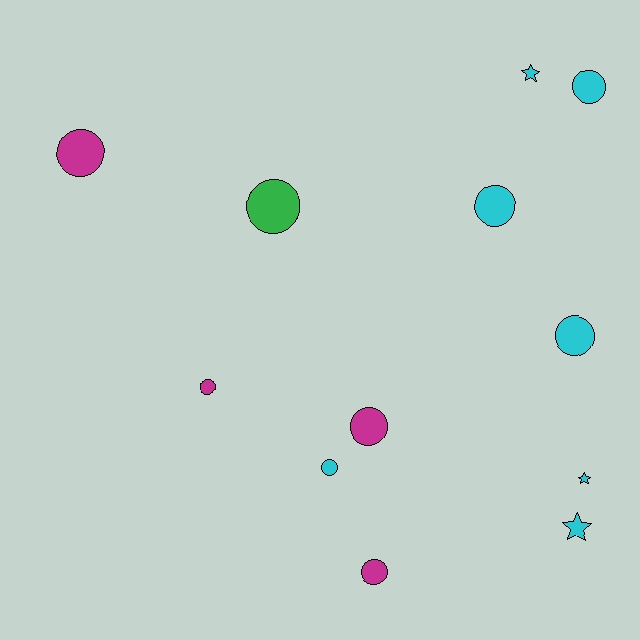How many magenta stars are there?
There are no magenta stars.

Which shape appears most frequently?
Circle, with 9 objects.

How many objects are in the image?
There are 12 objects.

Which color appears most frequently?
Cyan, with 7 objects.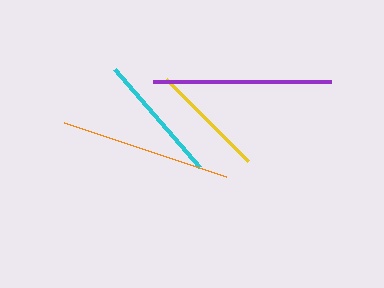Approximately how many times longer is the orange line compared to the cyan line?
The orange line is approximately 1.3 times the length of the cyan line.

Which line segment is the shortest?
The yellow line is the shortest at approximately 115 pixels.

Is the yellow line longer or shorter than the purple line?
The purple line is longer than the yellow line.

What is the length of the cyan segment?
The cyan segment is approximately 129 pixels long.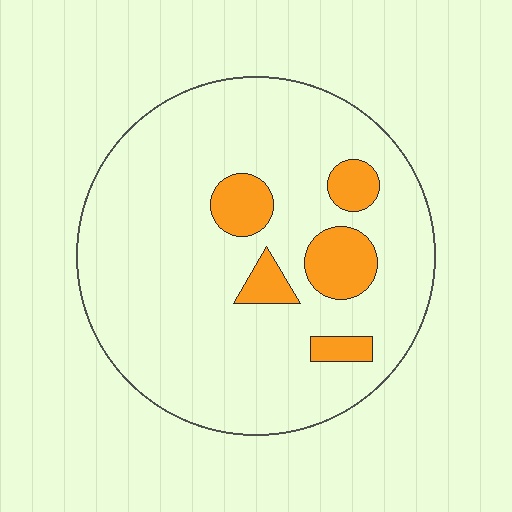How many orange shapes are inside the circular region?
5.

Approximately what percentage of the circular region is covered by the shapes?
Approximately 15%.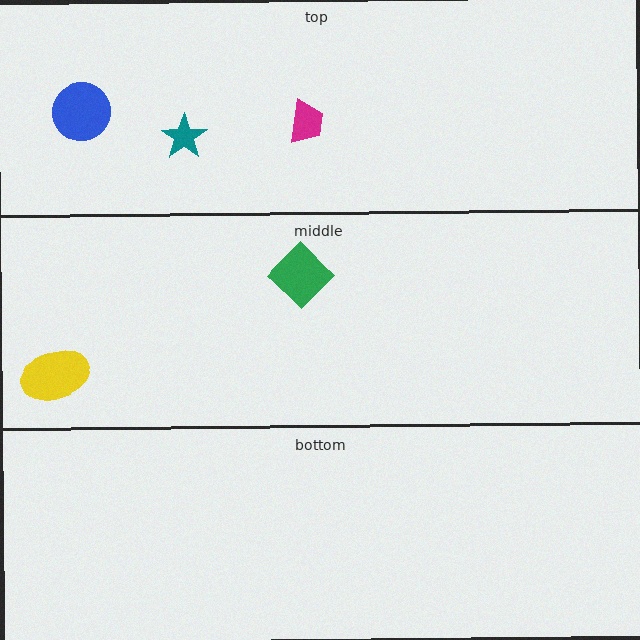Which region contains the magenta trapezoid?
The top region.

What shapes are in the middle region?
The green diamond, the yellow ellipse.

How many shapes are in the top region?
3.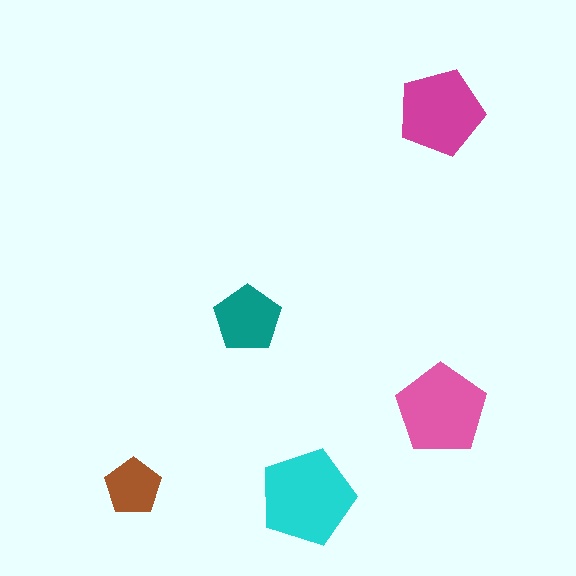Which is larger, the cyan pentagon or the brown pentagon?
The cyan one.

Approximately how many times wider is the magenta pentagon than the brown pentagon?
About 1.5 times wider.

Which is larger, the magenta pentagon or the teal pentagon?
The magenta one.